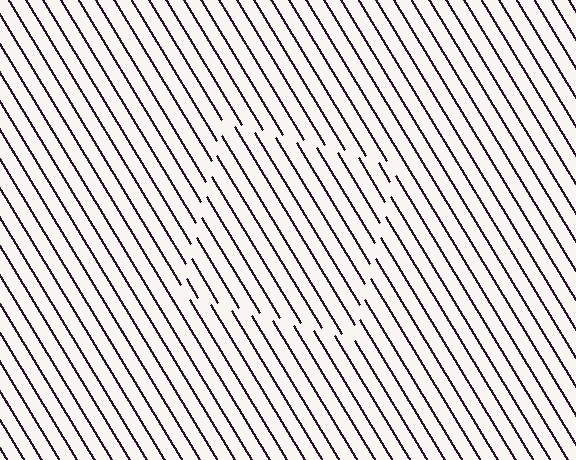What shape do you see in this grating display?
An illusory square. The interior of the shape contains the same grating, shifted by half a period — the contour is defined by the phase discontinuity where line-ends from the inner and outer gratings abut.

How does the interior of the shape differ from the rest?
The interior of the shape contains the same grating, shifted by half a period — the contour is defined by the phase discontinuity where line-ends from the inner and outer gratings abut.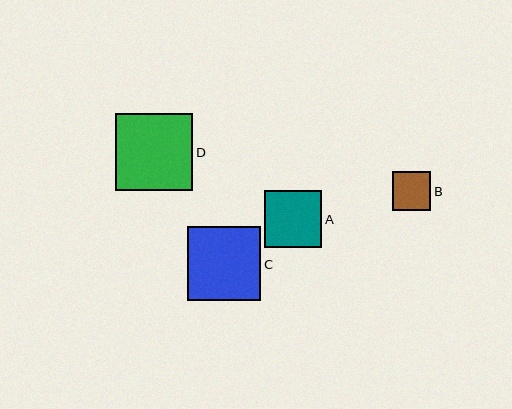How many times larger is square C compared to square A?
Square C is approximately 1.3 times the size of square A.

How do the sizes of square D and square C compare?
Square D and square C are approximately the same size.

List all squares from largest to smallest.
From largest to smallest: D, C, A, B.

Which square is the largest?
Square D is the largest with a size of approximately 77 pixels.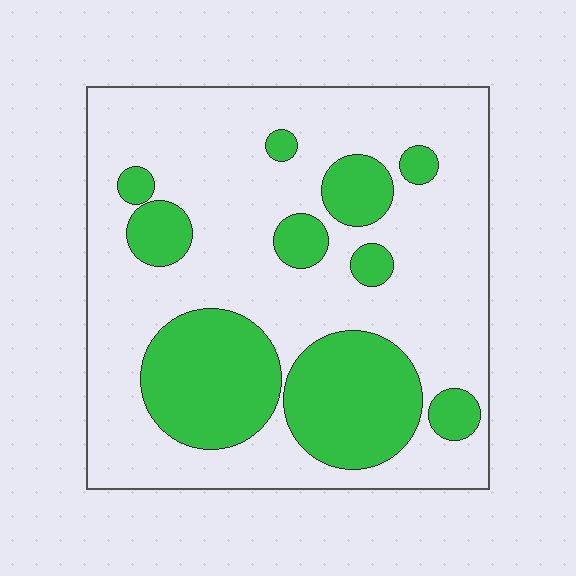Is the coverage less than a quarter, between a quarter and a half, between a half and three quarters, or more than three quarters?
Between a quarter and a half.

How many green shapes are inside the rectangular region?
10.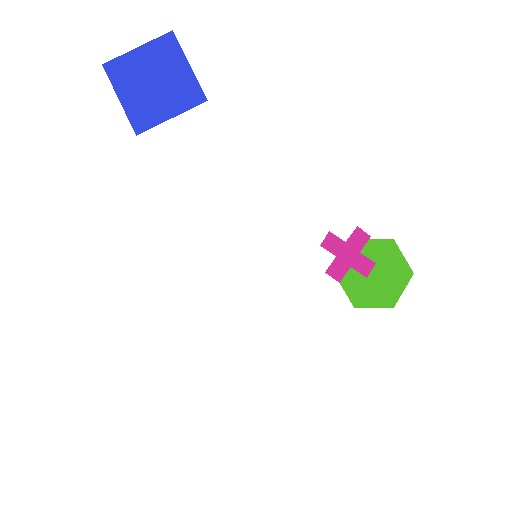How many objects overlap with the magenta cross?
1 object overlaps with the magenta cross.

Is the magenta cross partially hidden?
No, no other shape covers it.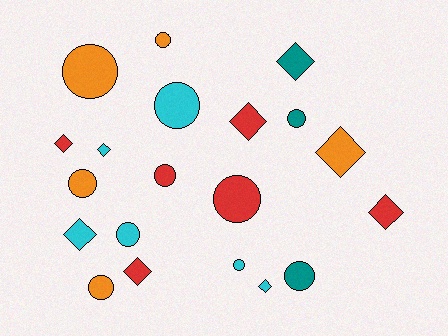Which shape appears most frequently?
Circle, with 11 objects.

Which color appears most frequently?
Red, with 6 objects.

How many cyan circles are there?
There are 3 cyan circles.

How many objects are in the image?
There are 20 objects.